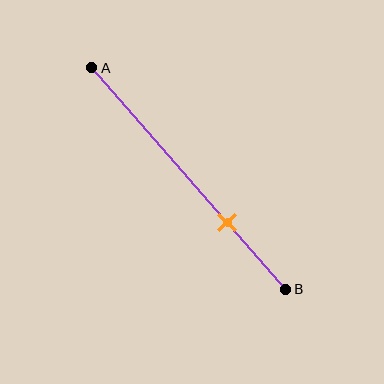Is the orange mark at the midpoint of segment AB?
No, the mark is at about 70% from A, not at the 50% midpoint.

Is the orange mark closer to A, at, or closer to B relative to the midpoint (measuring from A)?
The orange mark is closer to point B than the midpoint of segment AB.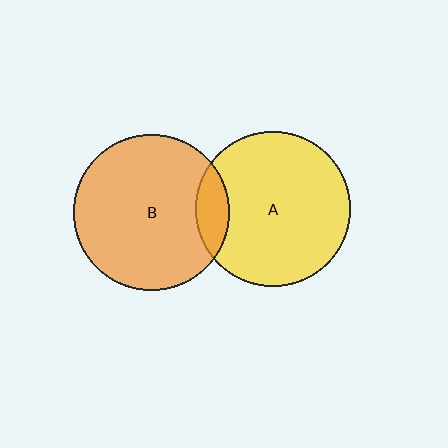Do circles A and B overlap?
Yes.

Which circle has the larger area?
Circle B (orange).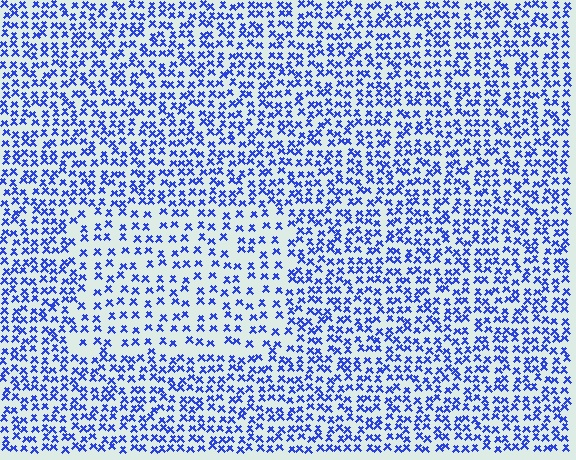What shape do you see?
I see a rectangle.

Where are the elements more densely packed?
The elements are more densely packed outside the rectangle boundary.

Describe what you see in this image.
The image contains small blue elements arranged at two different densities. A rectangle-shaped region is visible where the elements are less densely packed than the surrounding area.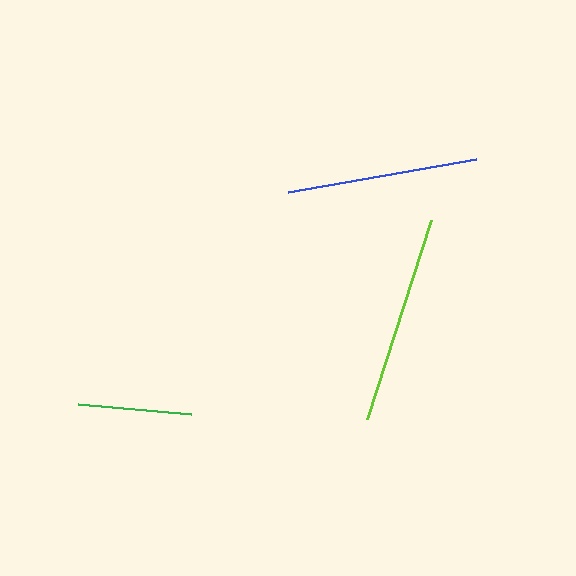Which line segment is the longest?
The lime line is the longest at approximately 209 pixels.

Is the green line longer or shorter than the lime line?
The lime line is longer than the green line.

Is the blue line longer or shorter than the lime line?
The lime line is longer than the blue line.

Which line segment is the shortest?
The green line is the shortest at approximately 114 pixels.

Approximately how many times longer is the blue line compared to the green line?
The blue line is approximately 1.7 times the length of the green line.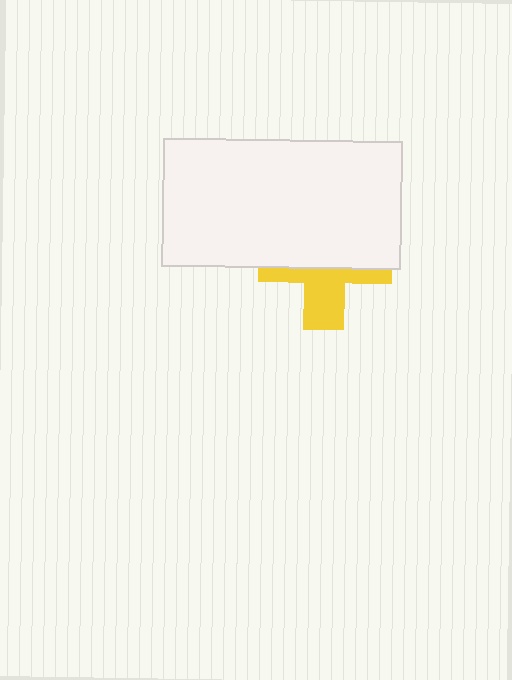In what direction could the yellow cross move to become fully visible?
The yellow cross could move down. That would shift it out from behind the white rectangle entirely.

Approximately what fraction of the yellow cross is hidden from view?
Roughly 59% of the yellow cross is hidden behind the white rectangle.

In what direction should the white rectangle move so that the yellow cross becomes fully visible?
The white rectangle should move up. That is the shortest direction to clear the overlap and leave the yellow cross fully visible.